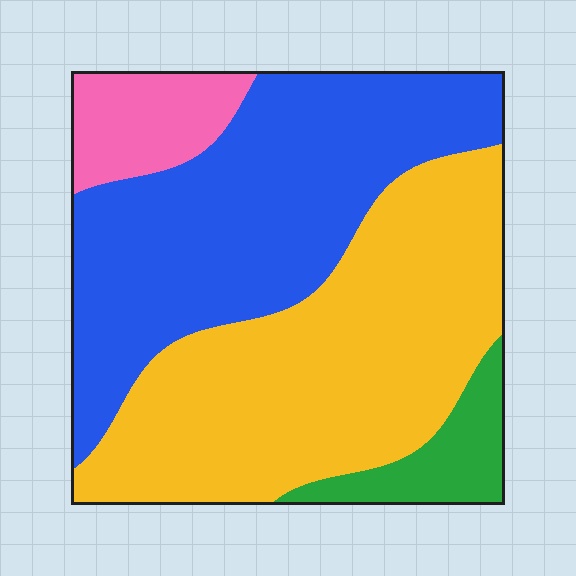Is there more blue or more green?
Blue.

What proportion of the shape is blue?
Blue covers 40% of the shape.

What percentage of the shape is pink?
Pink covers 9% of the shape.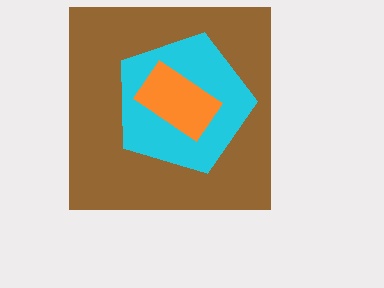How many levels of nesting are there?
3.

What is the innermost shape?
The orange rectangle.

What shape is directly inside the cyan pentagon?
The orange rectangle.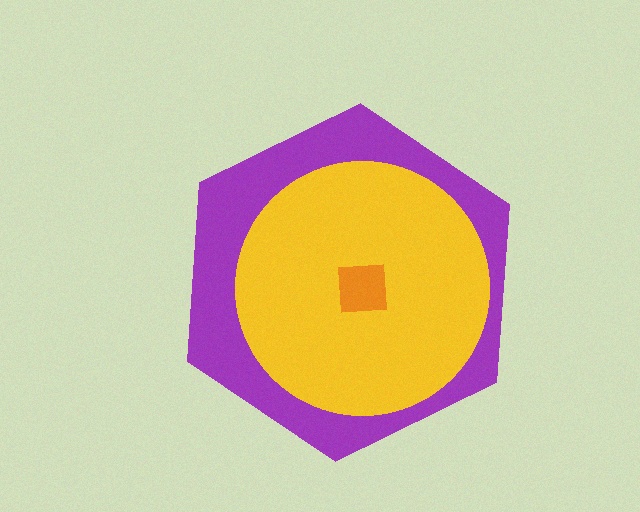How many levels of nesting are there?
3.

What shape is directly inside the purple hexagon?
The yellow circle.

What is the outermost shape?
The purple hexagon.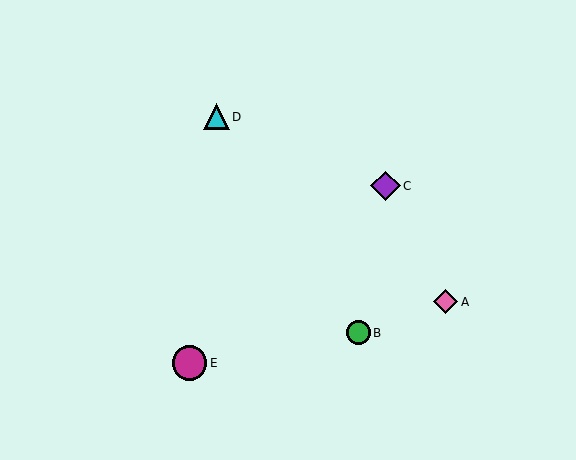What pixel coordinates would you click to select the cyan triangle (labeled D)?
Click at (216, 117) to select the cyan triangle D.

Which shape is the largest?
The magenta circle (labeled E) is the largest.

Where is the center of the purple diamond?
The center of the purple diamond is at (386, 186).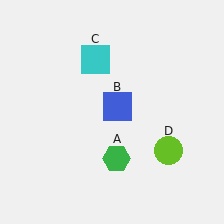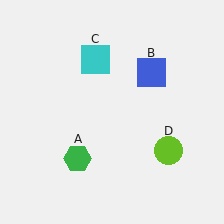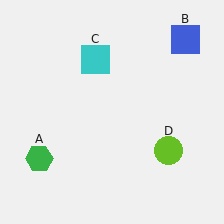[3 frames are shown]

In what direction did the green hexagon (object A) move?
The green hexagon (object A) moved left.